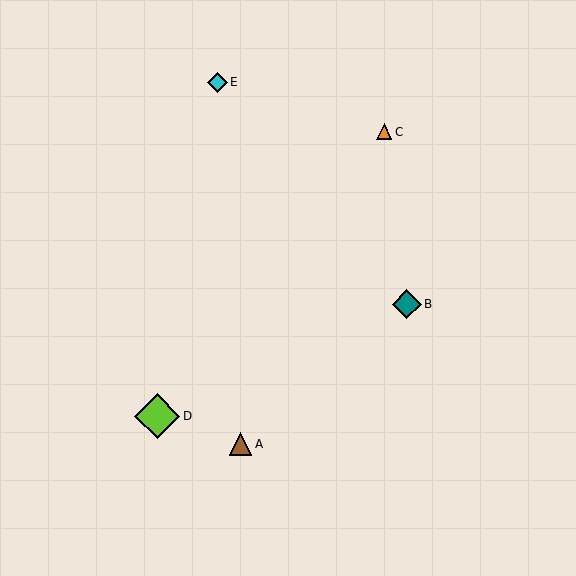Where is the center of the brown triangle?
The center of the brown triangle is at (240, 444).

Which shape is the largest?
The lime diamond (labeled D) is the largest.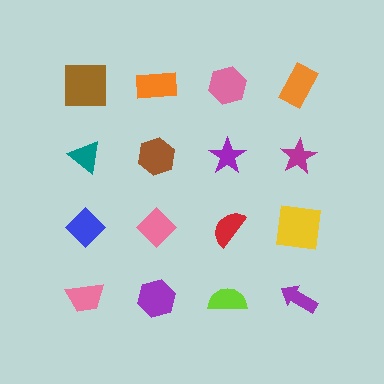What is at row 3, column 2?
A pink diamond.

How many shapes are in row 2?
4 shapes.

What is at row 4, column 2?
A purple hexagon.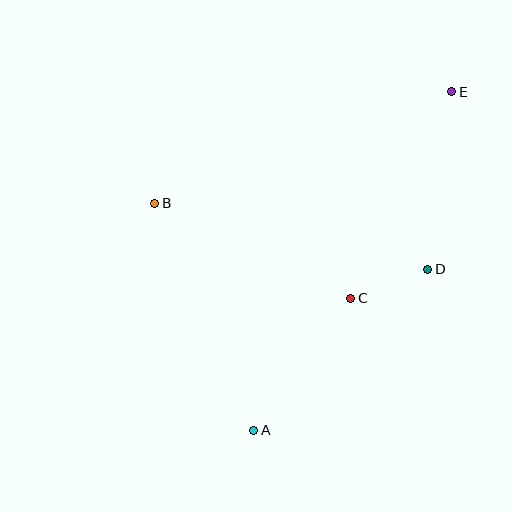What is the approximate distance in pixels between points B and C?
The distance between B and C is approximately 218 pixels.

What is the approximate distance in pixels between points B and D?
The distance between B and D is approximately 281 pixels.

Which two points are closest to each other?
Points C and D are closest to each other.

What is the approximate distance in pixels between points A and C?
The distance between A and C is approximately 164 pixels.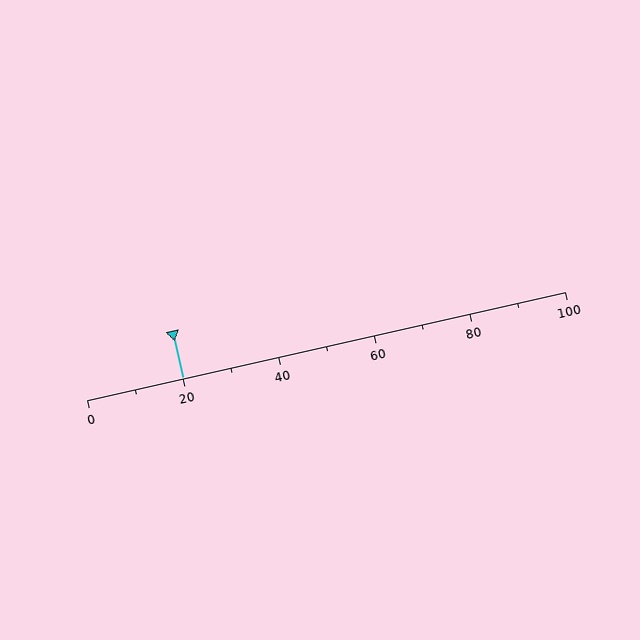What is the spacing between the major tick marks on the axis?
The major ticks are spaced 20 apart.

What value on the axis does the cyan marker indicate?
The marker indicates approximately 20.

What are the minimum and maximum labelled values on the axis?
The axis runs from 0 to 100.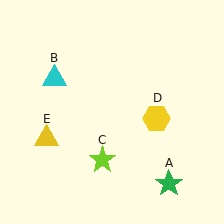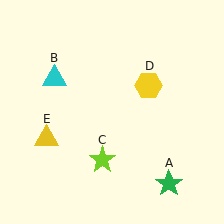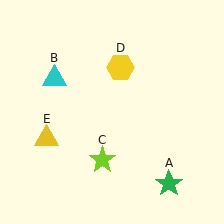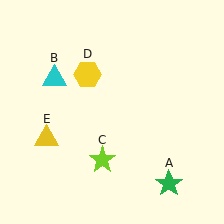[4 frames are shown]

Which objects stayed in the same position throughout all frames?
Green star (object A) and cyan triangle (object B) and lime star (object C) and yellow triangle (object E) remained stationary.